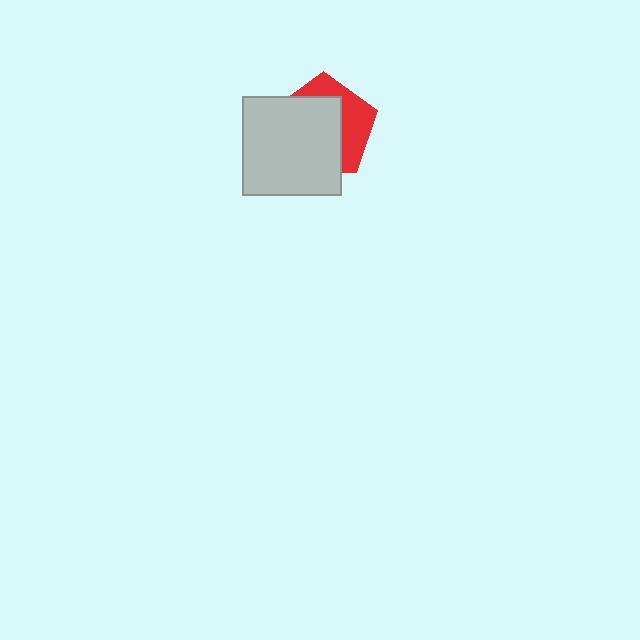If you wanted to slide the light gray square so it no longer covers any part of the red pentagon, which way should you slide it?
Slide it toward the lower-left — that is the most direct way to separate the two shapes.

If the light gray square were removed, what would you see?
You would see the complete red pentagon.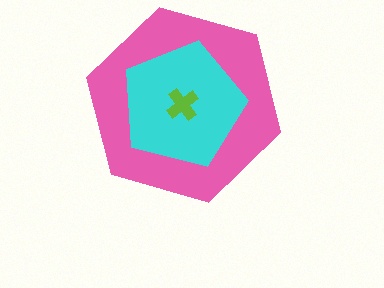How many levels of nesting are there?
3.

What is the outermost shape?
The pink hexagon.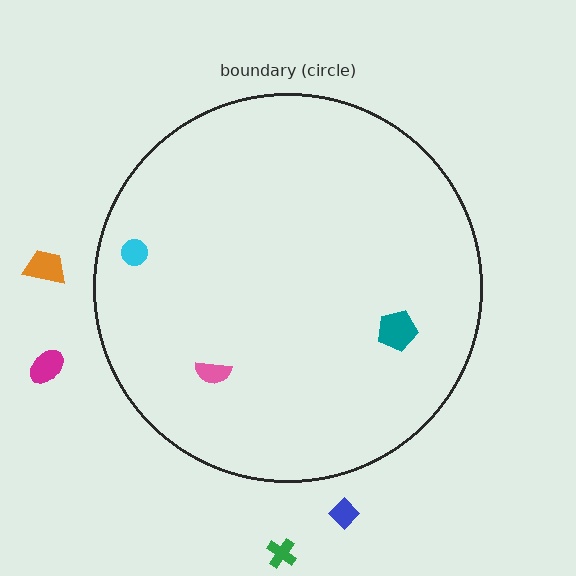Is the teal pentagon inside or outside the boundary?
Inside.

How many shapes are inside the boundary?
3 inside, 4 outside.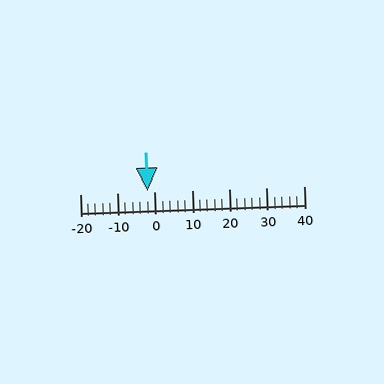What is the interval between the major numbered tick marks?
The major tick marks are spaced 10 units apart.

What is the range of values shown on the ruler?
The ruler shows values from -20 to 40.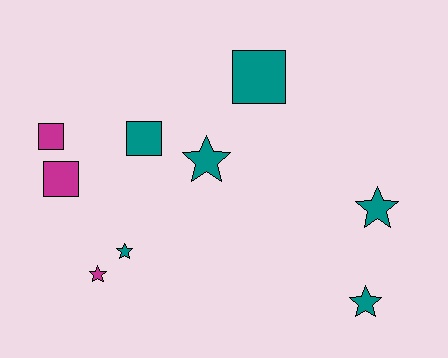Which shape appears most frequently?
Star, with 5 objects.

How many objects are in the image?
There are 9 objects.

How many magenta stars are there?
There is 1 magenta star.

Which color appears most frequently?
Teal, with 6 objects.